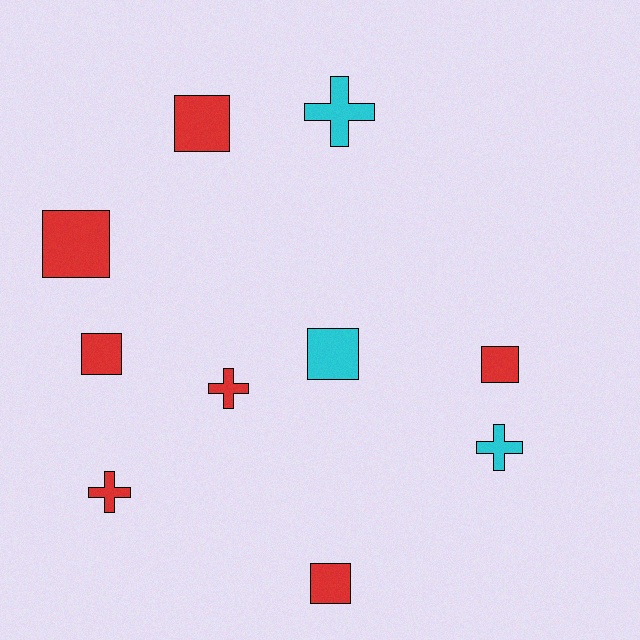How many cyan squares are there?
There is 1 cyan square.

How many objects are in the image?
There are 10 objects.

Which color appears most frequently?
Red, with 7 objects.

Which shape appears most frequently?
Square, with 6 objects.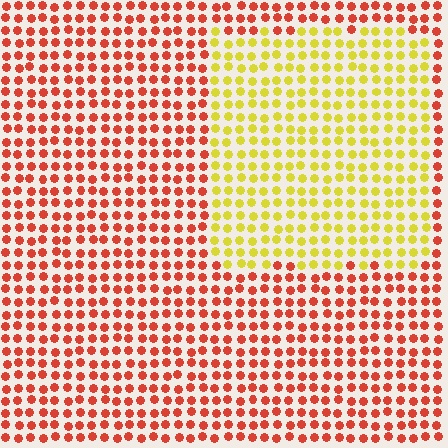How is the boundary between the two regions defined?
The boundary is defined purely by a slight shift in hue (about 55 degrees). Spacing, size, and orientation are identical on both sides.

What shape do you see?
I see a rectangle.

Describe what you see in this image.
The image is filled with small red elements in a uniform arrangement. A rectangle-shaped region is visible where the elements are tinted to a slightly different hue, forming a subtle color boundary.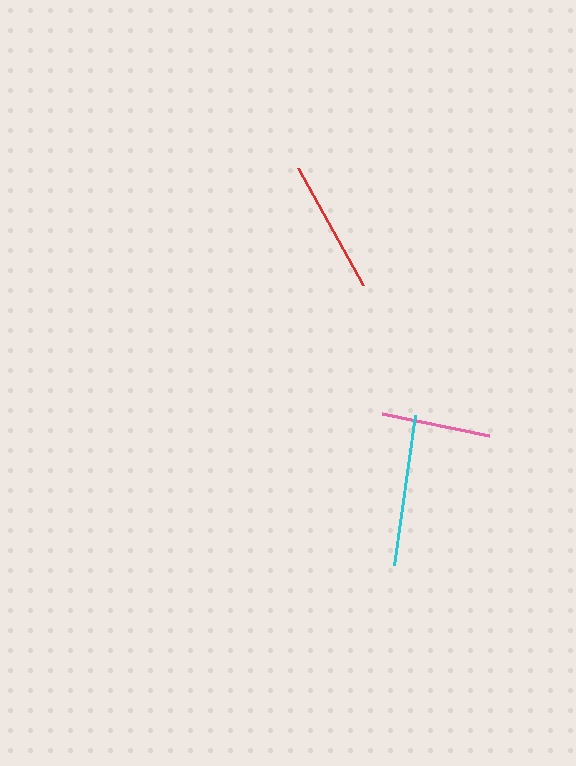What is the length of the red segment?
The red segment is approximately 133 pixels long.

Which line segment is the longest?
The cyan line is the longest at approximately 151 pixels.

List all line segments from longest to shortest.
From longest to shortest: cyan, red, pink.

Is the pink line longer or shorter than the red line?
The red line is longer than the pink line.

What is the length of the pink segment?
The pink segment is approximately 109 pixels long.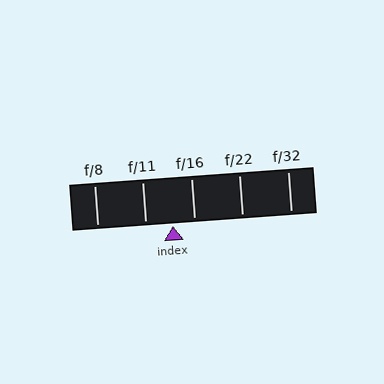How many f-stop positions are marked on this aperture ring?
There are 5 f-stop positions marked.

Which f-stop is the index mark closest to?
The index mark is closest to f/16.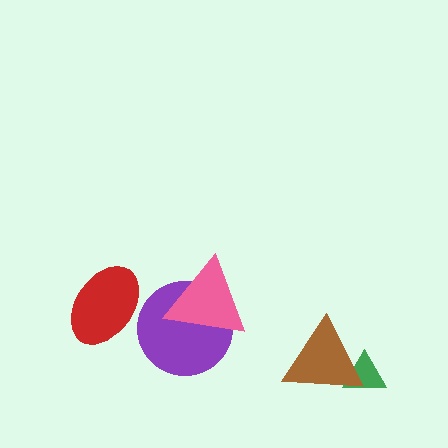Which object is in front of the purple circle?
The pink triangle is in front of the purple circle.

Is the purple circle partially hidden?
Yes, it is partially covered by another shape.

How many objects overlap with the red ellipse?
0 objects overlap with the red ellipse.